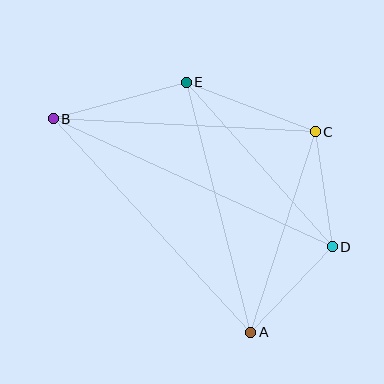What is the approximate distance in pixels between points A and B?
The distance between A and B is approximately 291 pixels.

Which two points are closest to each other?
Points C and D are closest to each other.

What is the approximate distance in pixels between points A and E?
The distance between A and E is approximately 258 pixels.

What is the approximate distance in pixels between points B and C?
The distance between B and C is approximately 262 pixels.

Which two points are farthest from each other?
Points B and D are farthest from each other.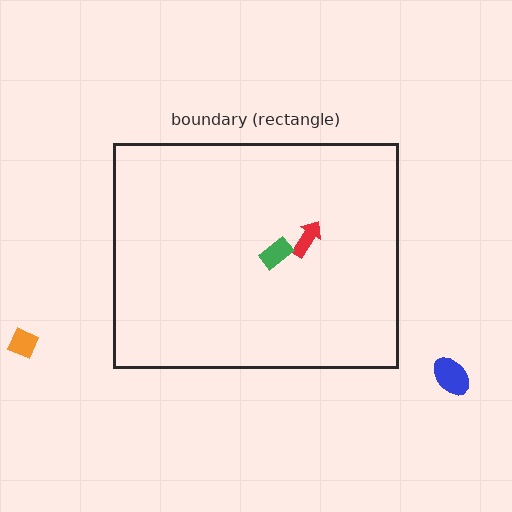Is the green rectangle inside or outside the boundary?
Inside.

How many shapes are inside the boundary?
2 inside, 2 outside.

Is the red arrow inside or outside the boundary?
Inside.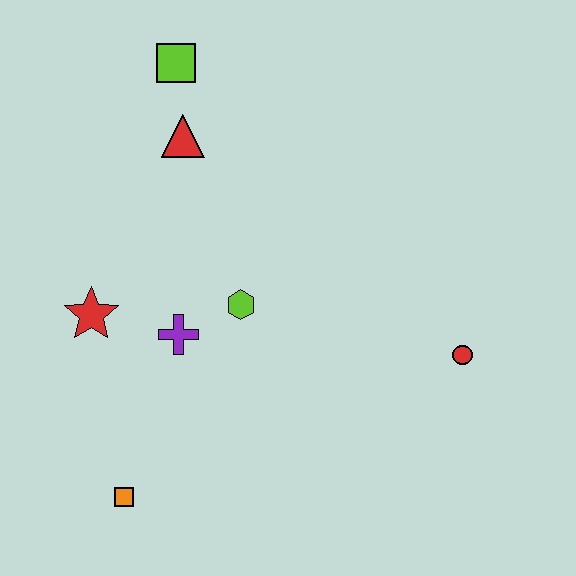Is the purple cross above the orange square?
Yes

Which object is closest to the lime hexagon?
The purple cross is closest to the lime hexagon.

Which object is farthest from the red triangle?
The orange square is farthest from the red triangle.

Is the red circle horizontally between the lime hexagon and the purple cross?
No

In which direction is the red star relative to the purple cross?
The red star is to the left of the purple cross.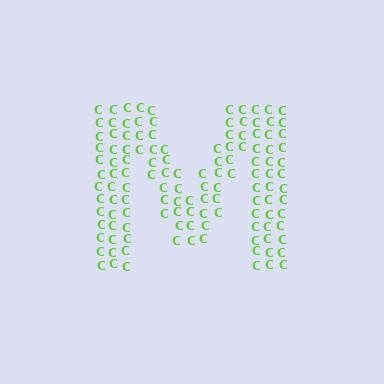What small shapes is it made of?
It is made of small letter C's.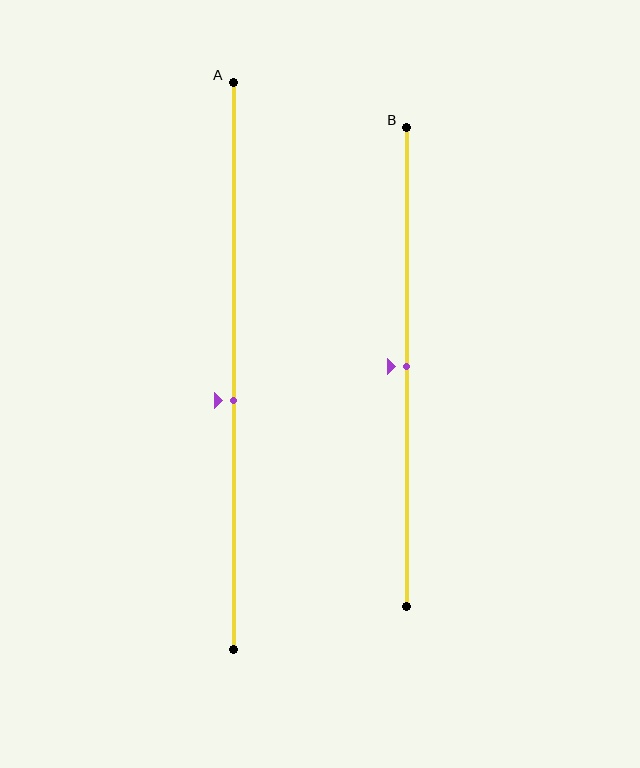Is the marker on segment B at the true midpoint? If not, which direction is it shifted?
Yes, the marker on segment B is at the true midpoint.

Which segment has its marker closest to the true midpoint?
Segment B has its marker closest to the true midpoint.